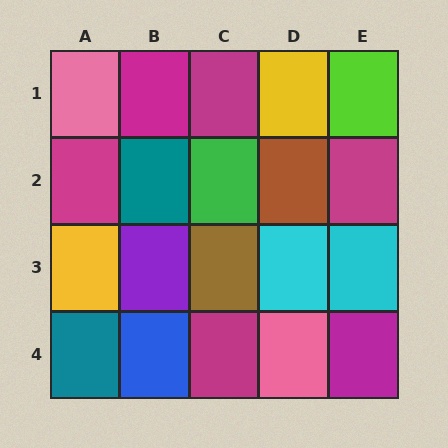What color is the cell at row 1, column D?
Yellow.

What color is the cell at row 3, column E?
Cyan.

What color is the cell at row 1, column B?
Magenta.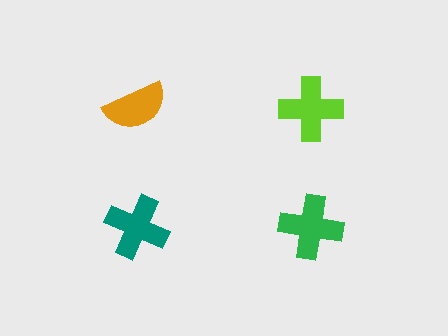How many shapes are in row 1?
2 shapes.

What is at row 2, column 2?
A green cross.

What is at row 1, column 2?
A lime cross.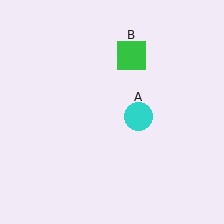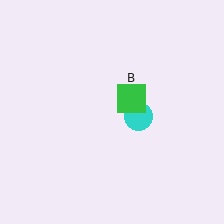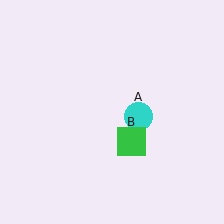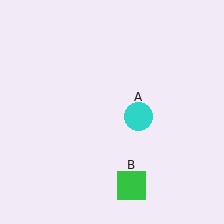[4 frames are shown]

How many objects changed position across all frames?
1 object changed position: green square (object B).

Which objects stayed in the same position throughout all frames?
Cyan circle (object A) remained stationary.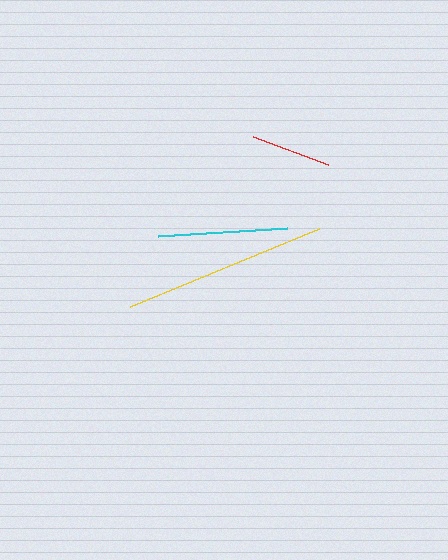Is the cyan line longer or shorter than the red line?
The cyan line is longer than the red line.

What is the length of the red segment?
The red segment is approximately 80 pixels long.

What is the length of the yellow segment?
The yellow segment is approximately 204 pixels long.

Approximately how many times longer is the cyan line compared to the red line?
The cyan line is approximately 1.6 times the length of the red line.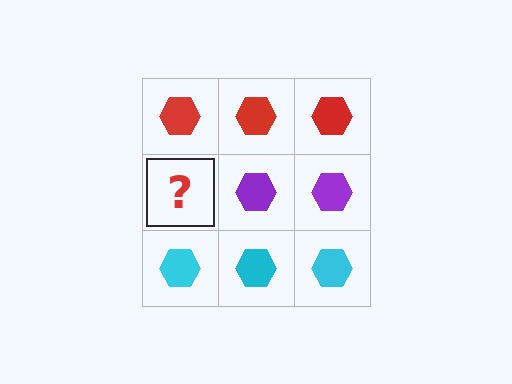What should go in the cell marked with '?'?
The missing cell should contain a purple hexagon.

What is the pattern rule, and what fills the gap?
The rule is that each row has a consistent color. The gap should be filled with a purple hexagon.